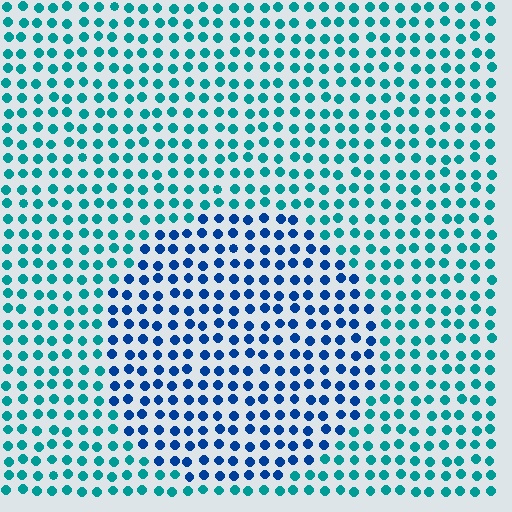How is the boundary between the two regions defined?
The boundary is defined purely by a slight shift in hue (about 38 degrees). Spacing, size, and orientation are identical on both sides.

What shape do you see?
I see a circle.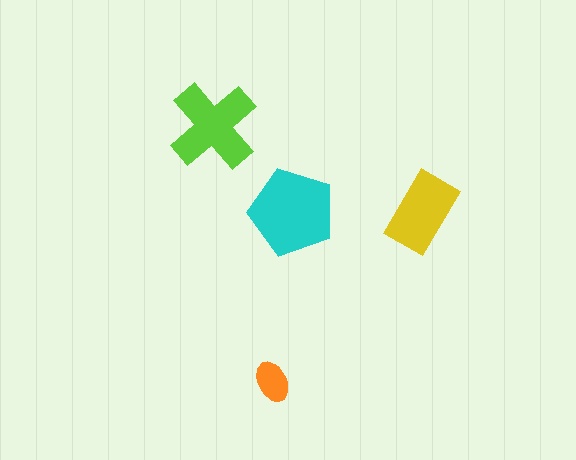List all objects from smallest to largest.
The orange ellipse, the yellow rectangle, the lime cross, the cyan pentagon.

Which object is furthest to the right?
The yellow rectangle is rightmost.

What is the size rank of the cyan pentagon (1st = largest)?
1st.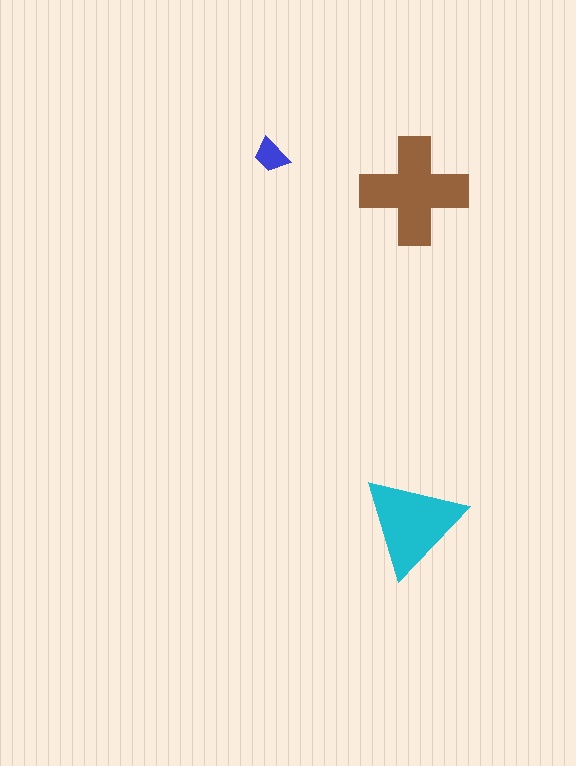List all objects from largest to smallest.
The brown cross, the cyan triangle, the blue trapezoid.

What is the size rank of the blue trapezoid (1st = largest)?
3rd.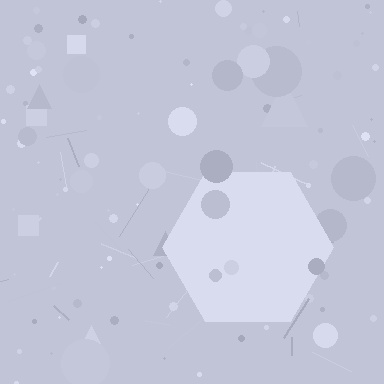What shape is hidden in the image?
A hexagon is hidden in the image.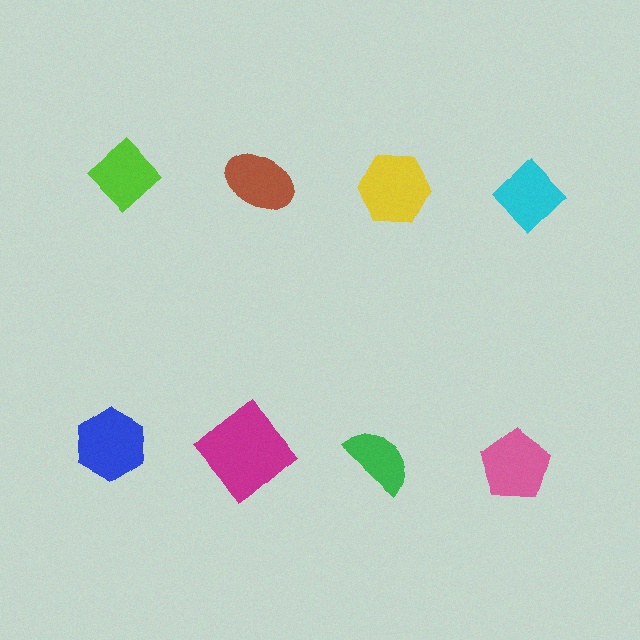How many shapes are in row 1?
4 shapes.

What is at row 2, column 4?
A pink pentagon.